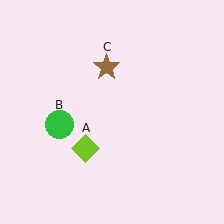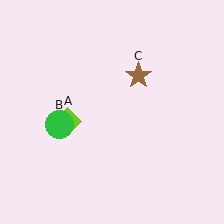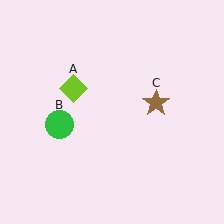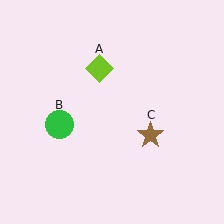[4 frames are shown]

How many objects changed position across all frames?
2 objects changed position: lime diamond (object A), brown star (object C).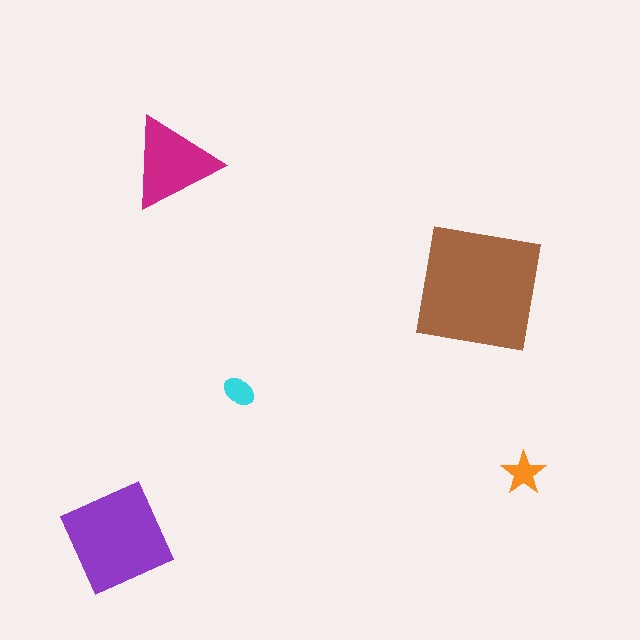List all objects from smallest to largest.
The cyan ellipse, the orange star, the magenta triangle, the purple diamond, the brown square.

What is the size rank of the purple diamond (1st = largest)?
2nd.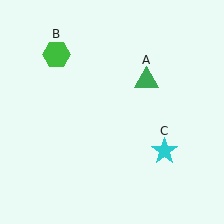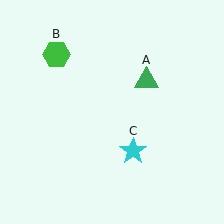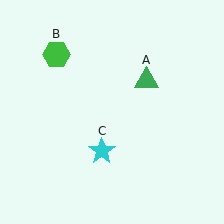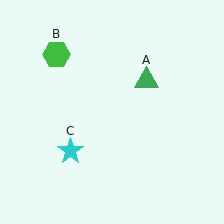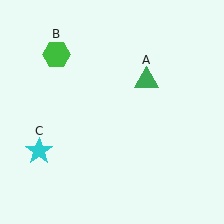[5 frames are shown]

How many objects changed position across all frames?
1 object changed position: cyan star (object C).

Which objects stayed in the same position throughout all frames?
Green triangle (object A) and green hexagon (object B) remained stationary.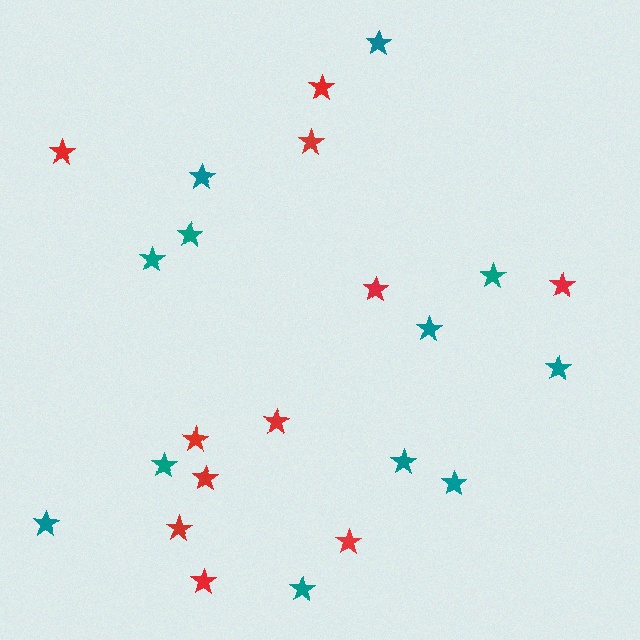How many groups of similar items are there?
There are 2 groups: one group of red stars (11) and one group of teal stars (12).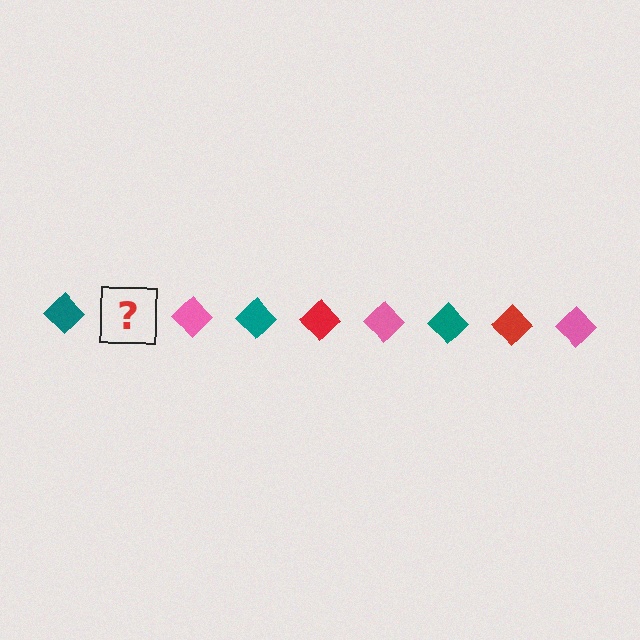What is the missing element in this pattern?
The missing element is a red diamond.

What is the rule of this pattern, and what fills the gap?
The rule is that the pattern cycles through teal, red, pink diamonds. The gap should be filled with a red diamond.